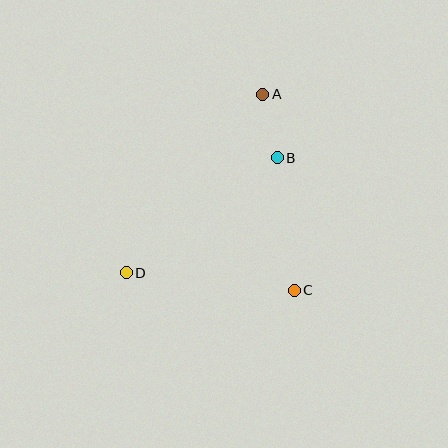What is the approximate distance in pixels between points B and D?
The distance between B and D is approximately 190 pixels.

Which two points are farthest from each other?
Points A and D are farthest from each other.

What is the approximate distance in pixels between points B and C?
The distance between B and C is approximately 133 pixels.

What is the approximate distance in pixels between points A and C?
The distance between A and C is approximately 198 pixels.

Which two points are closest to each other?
Points A and B are closest to each other.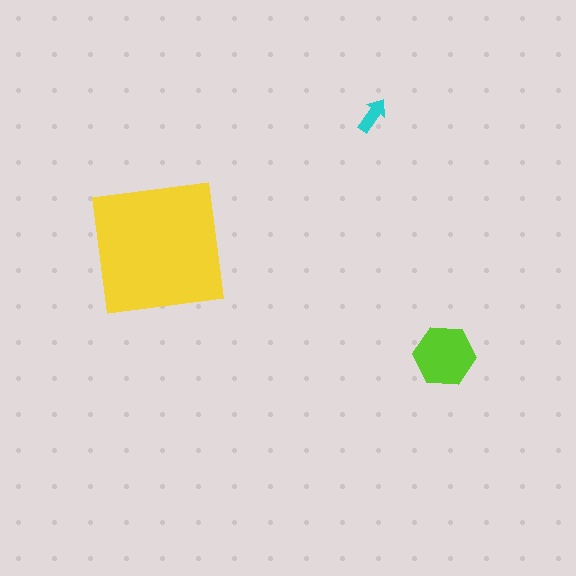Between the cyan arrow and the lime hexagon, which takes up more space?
The lime hexagon.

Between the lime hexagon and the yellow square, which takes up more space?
The yellow square.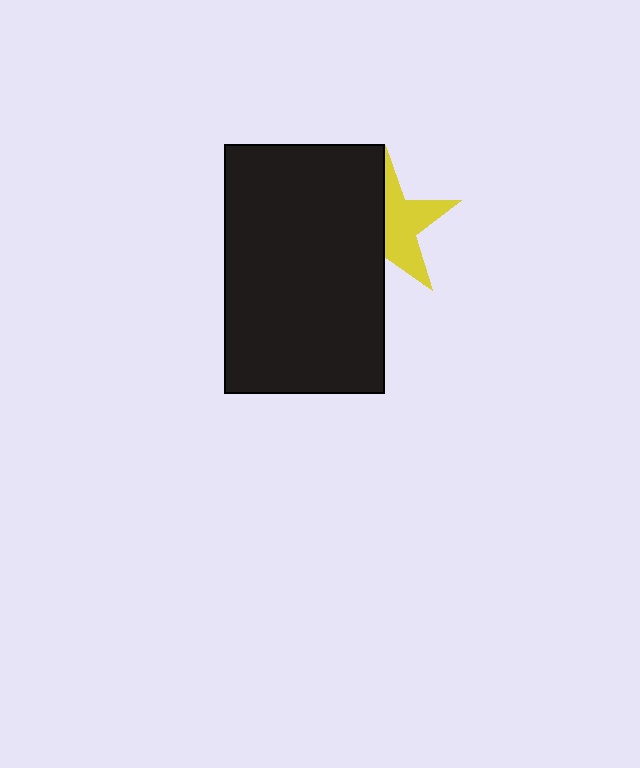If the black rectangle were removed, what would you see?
You would see the complete yellow star.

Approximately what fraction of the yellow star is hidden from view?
Roughly 50% of the yellow star is hidden behind the black rectangle.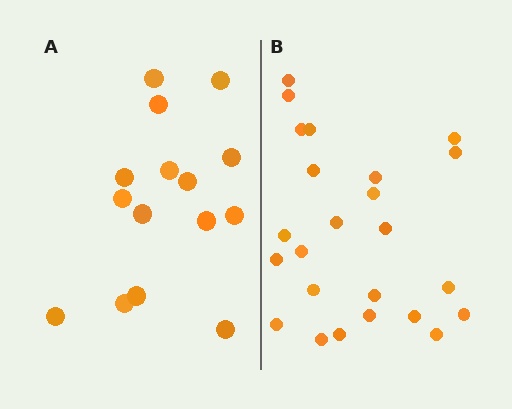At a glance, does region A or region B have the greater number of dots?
Region B (the right region) has more dots.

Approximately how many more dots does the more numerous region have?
Region B has roughly 8 or so more dots than region A.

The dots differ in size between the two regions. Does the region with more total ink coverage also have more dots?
No. Region A has more total ink coverage because its dots are larger, but region B actually contains more individual dots. Total area can be misleading — the number of items is what matters here.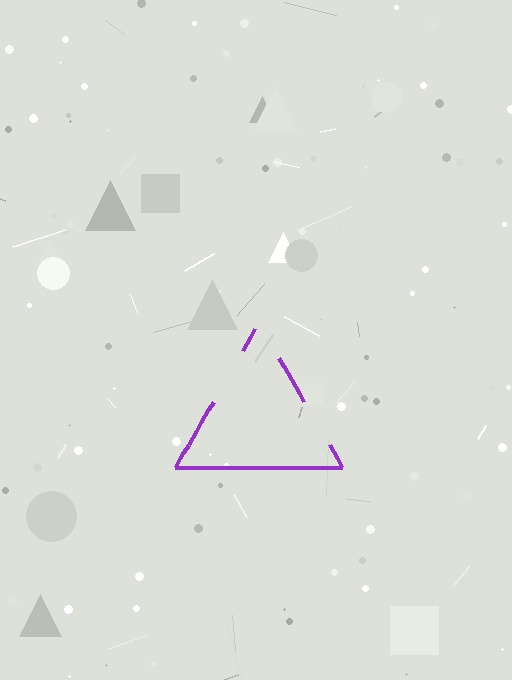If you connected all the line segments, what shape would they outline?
They would outline a triangle.